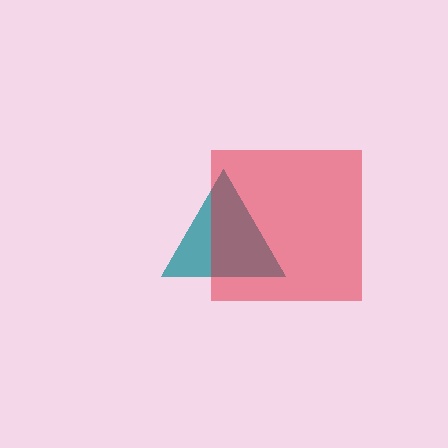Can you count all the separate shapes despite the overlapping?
Yes, there are 2 separate shapes.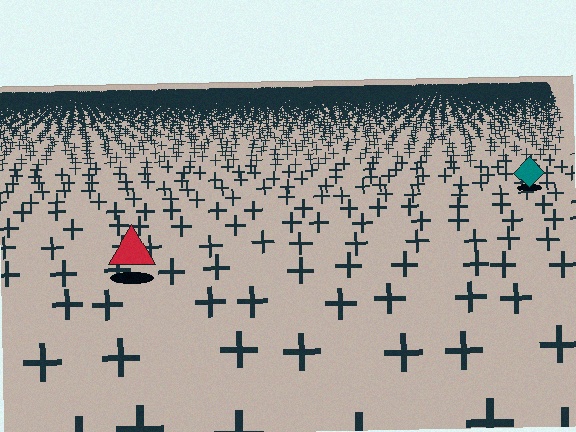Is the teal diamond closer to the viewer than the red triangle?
No. The red triangle is closer — you can tell from the texture gradient: the ground texture is coarser near it.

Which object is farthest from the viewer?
The teal diamond is farthest from the viewer. It appears smaller and the ground texture around it is denser.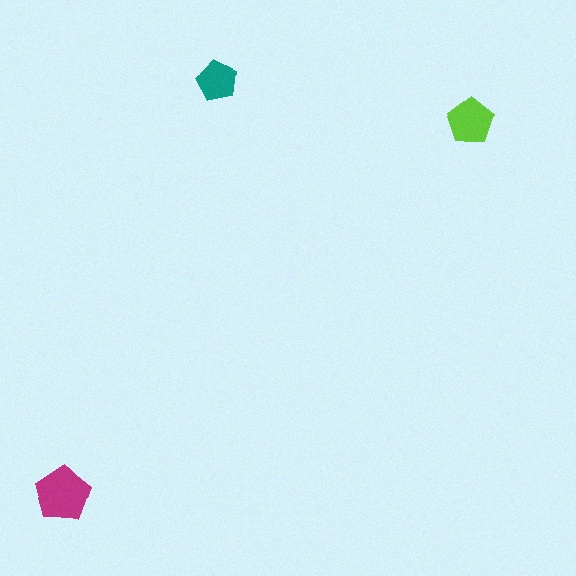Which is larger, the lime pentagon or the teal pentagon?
The lime one.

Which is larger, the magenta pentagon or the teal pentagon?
The magenta one.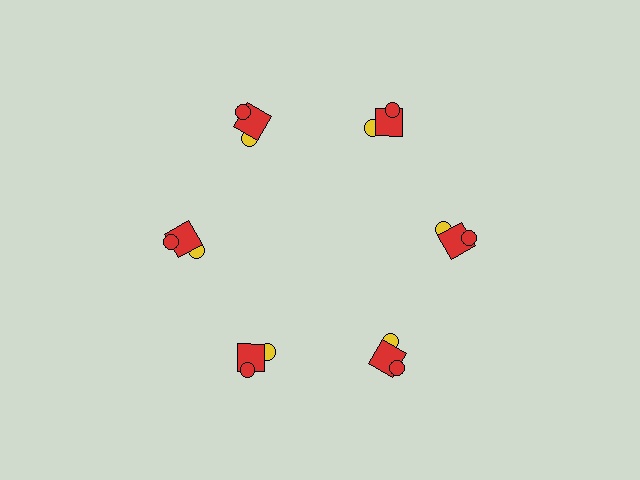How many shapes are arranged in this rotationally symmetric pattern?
There are 18 shapes, arranged in 6 groups of 3.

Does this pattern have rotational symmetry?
Yes, this pattern has 6-fold rotational symmetry. It looks the same after rotating 60 degrees around the center.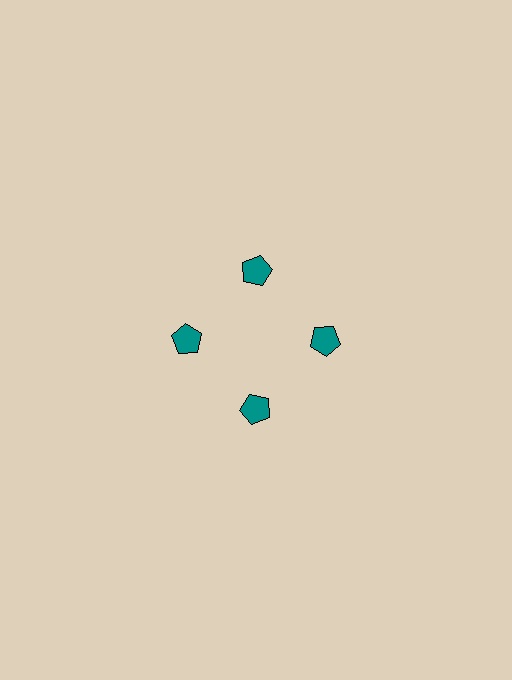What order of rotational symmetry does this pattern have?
This pattern has 4-fold rotational symmetry.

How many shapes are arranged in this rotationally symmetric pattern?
There are 4 shapes, arranged in 4 groups of 1.